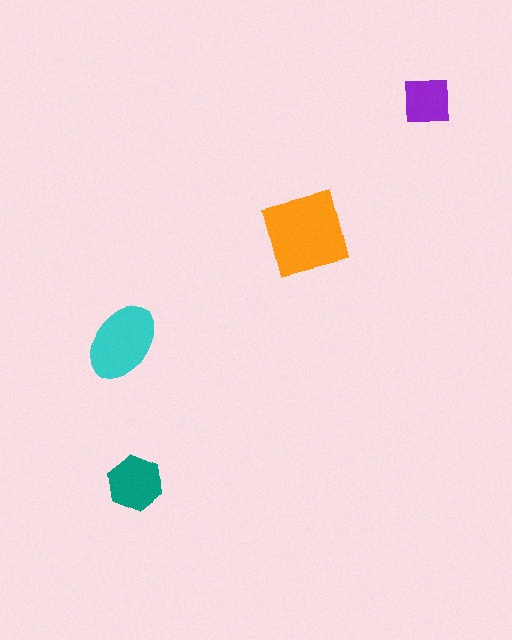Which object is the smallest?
The purple square.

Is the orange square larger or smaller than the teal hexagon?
Larger.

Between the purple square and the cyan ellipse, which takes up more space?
The cyan ellipse.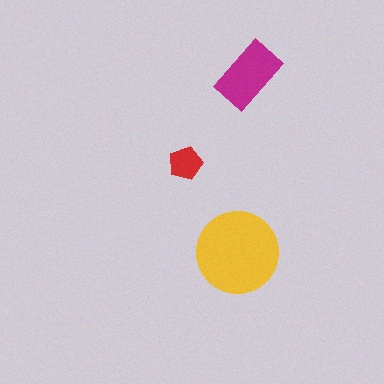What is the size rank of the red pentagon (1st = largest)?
3rd.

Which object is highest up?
The magenta rectangle is topmost.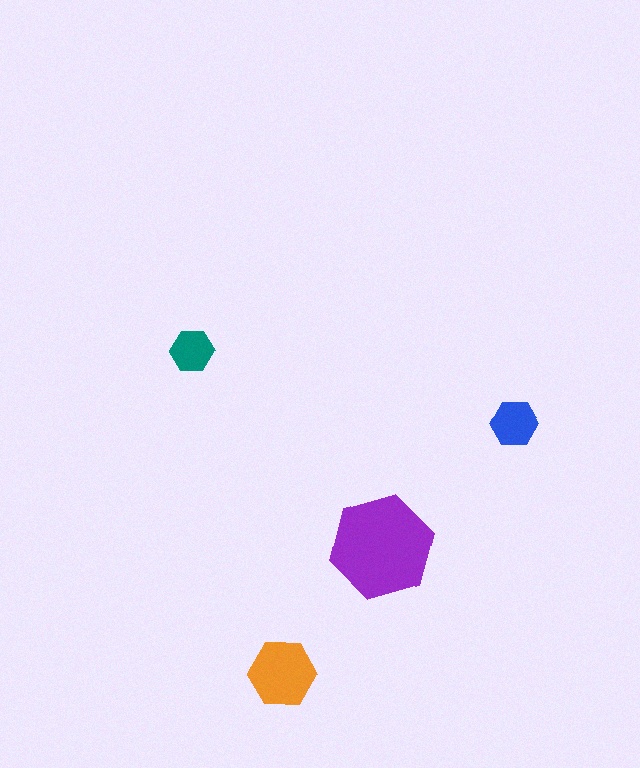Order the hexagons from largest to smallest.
the purple one, the orange one, the blue one, the teal one.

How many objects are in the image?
There are 4 objects in the image.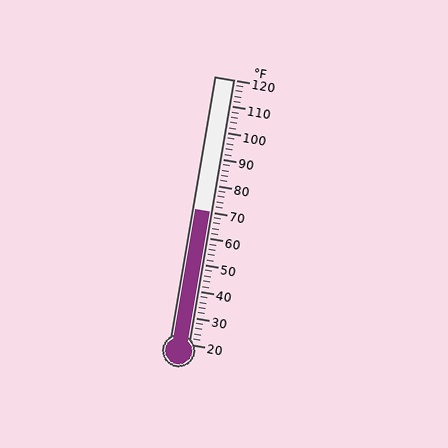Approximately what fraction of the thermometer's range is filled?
The thermometer is filled to approximately 50% of its range.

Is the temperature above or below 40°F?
The temperature is above 40°F.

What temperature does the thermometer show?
The thermometer shows approximately 70°F.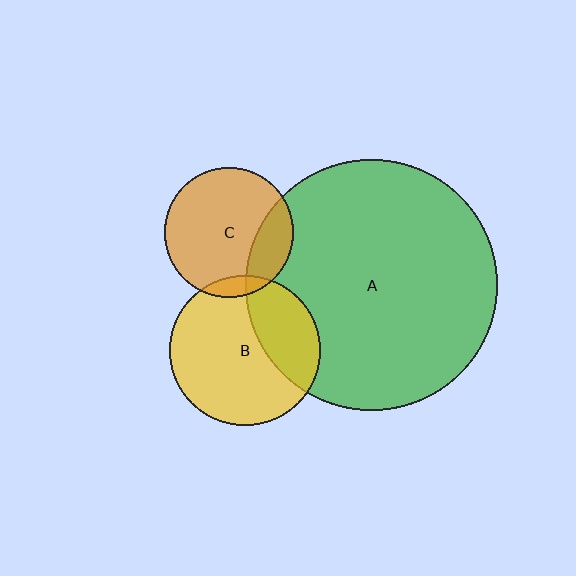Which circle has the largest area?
Circle A (green).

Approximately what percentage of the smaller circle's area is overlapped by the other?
Approximately 30%.